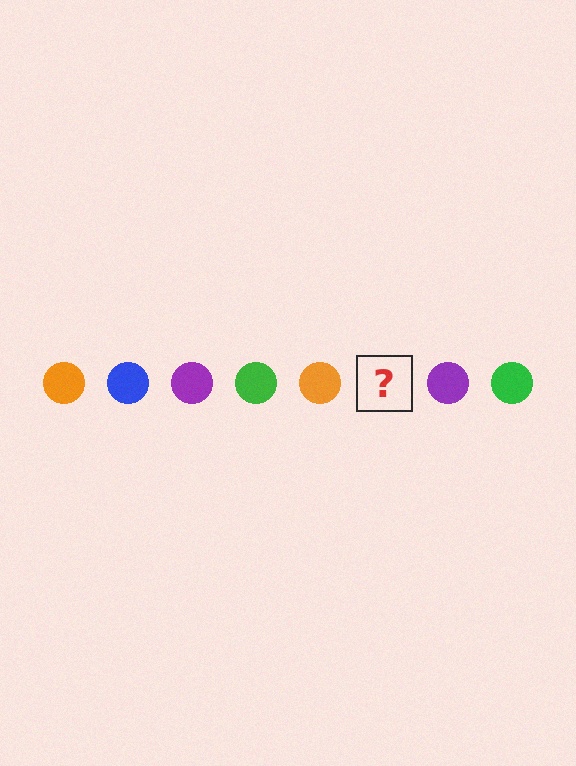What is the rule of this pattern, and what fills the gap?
The rule is that the pattern cycles through orange, blue, purple, green circles. The gap should be filled with a blue circle.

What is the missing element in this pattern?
The missing element is a blue circle.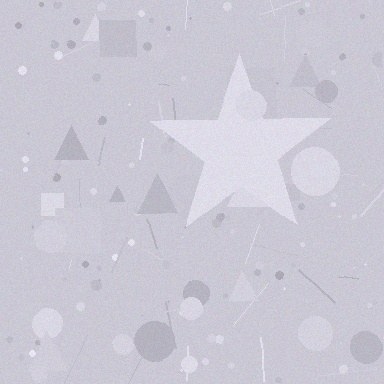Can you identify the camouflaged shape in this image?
The camouflaged shape is a star.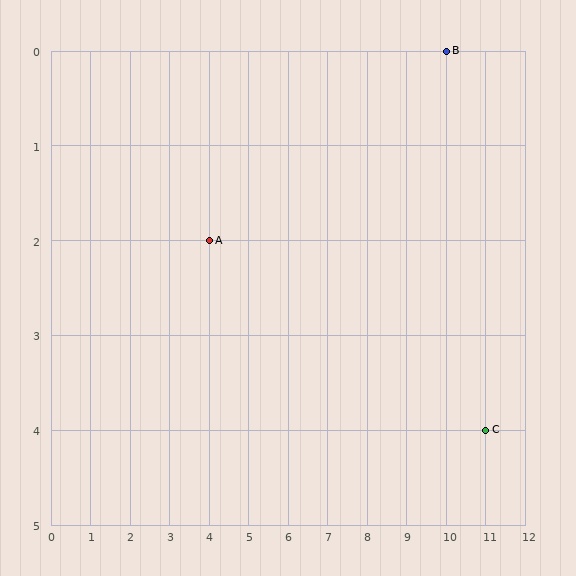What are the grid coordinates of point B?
Point B is at grid coordinates (10, 0).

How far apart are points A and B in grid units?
Points A and B are 6 columns and 2 rows apart (about 6.3 grid units diagonally).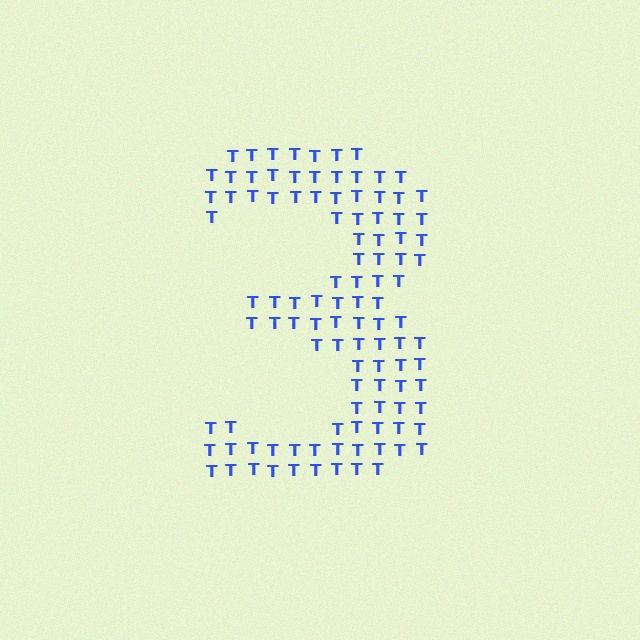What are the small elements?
The small elements are letter T's.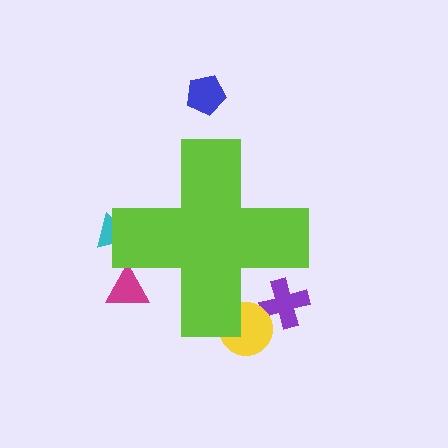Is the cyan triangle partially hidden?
Yes, the cyan triangle is partially hidden behind the lime cross.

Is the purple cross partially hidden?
Yes, the purple cross is partially hidden behind the lime cross.